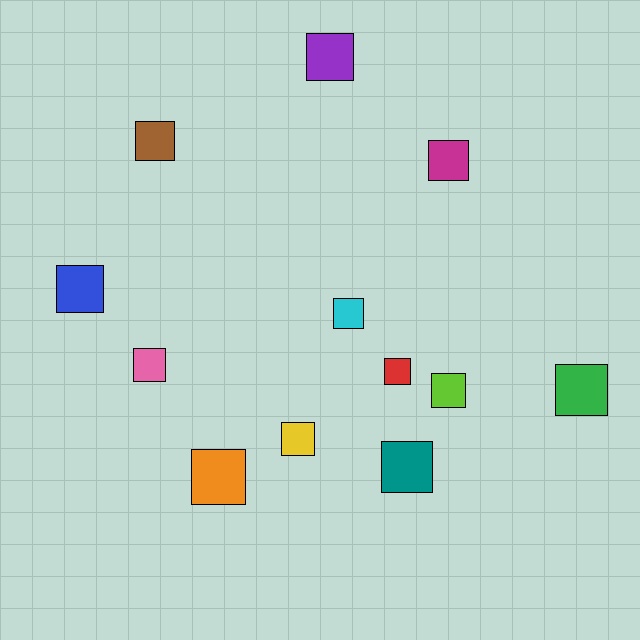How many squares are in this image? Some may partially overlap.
There are 12 squares.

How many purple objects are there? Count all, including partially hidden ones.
There is 1 purple object.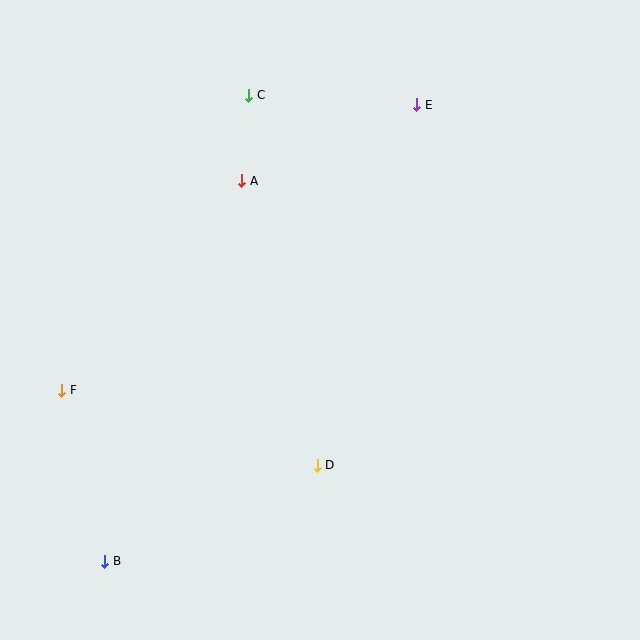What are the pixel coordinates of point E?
Point E is at (417, 105).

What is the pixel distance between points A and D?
The distance between A and D is 294 pixels.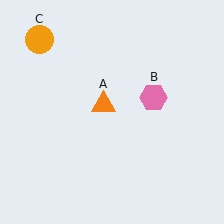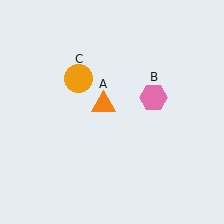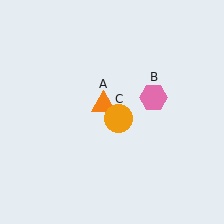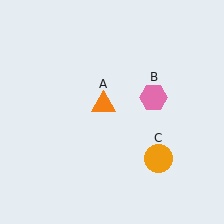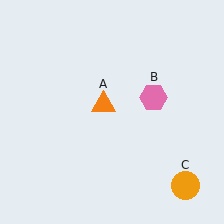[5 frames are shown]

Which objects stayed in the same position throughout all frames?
Orange triangle (object A) and pink hexagon (object B) remained stationary.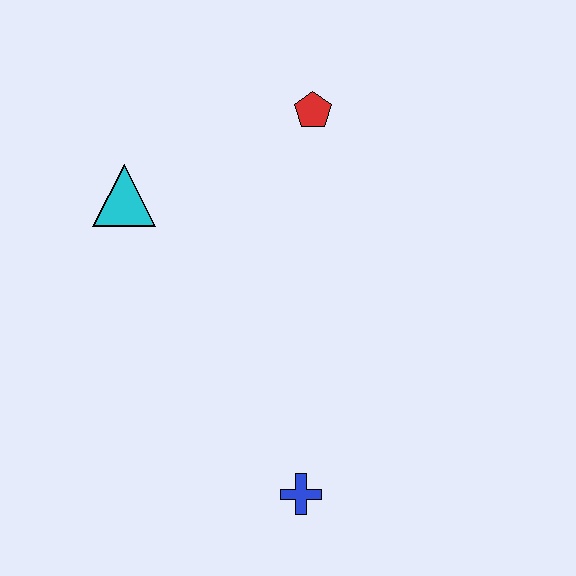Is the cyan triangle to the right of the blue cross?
No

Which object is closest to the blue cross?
The cyan triangle is closest to the blue cross.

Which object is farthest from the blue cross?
The red pentagon is farthest from the blue cross.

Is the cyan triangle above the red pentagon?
No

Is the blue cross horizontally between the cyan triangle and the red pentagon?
Yes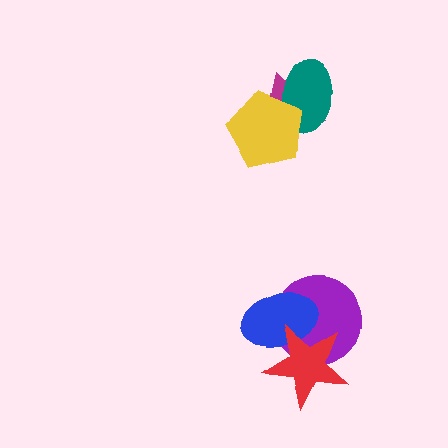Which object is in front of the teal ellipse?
The yellow pentagon is in front of the teal ellipse.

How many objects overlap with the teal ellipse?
2 objects overlap with the teal ellipse.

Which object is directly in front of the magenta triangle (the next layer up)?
The teal ellipse is directly in front of the magenta triangle.